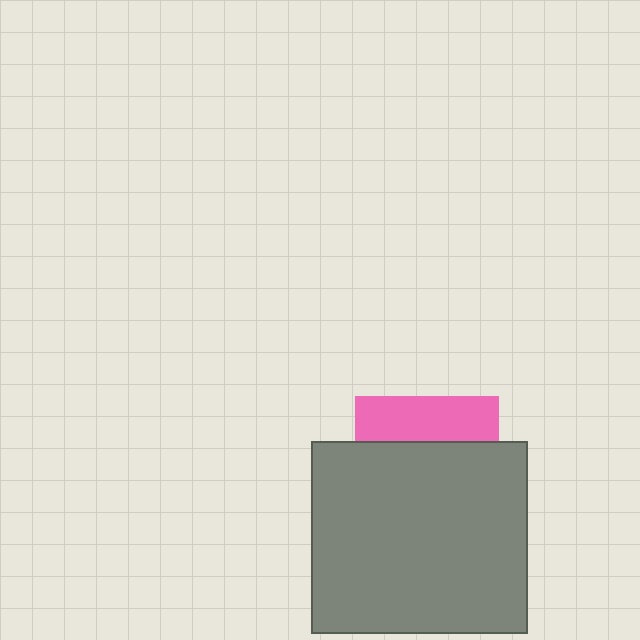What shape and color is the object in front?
The object in front is a gray rectangle.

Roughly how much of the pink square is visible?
A small part of it is visible (roughly 32%).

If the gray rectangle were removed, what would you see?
You would see the complete pink square.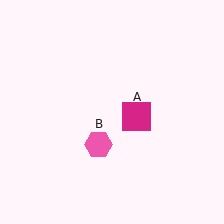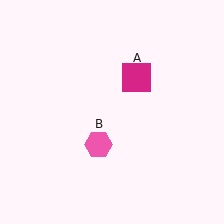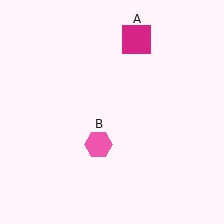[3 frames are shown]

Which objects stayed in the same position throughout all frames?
Pink hexagon (object B) remained stationary.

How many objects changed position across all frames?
1 object changed position: magenta square (object A).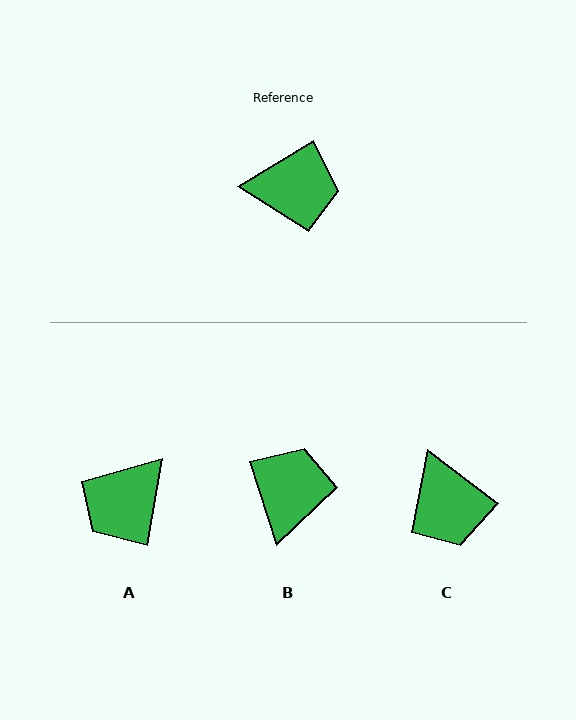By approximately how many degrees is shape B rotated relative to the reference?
Approximately 77 degrees counter-clockwise.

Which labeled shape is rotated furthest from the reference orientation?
A, about 131 degrees away.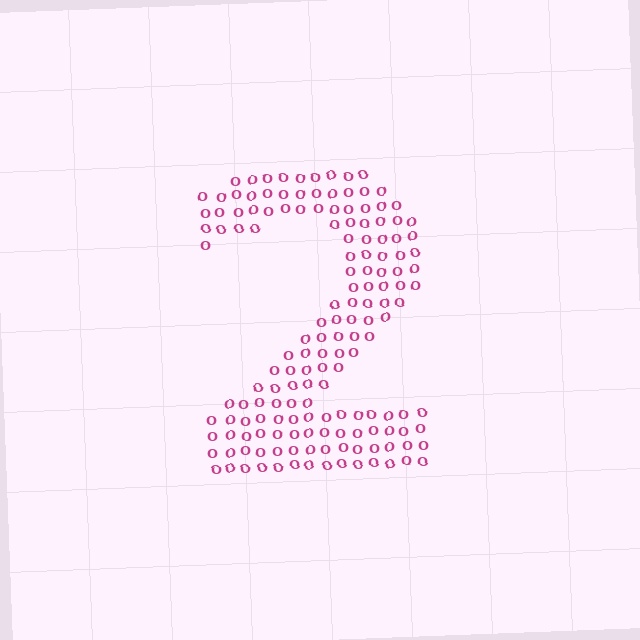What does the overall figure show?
The overall figure shows the digit 2.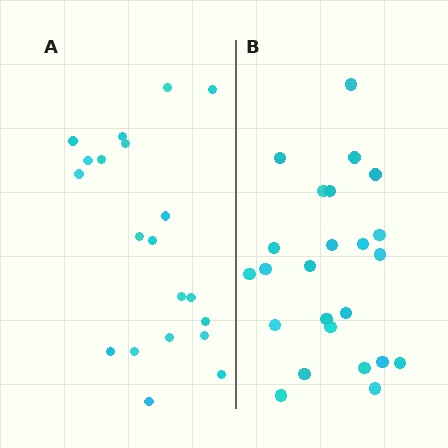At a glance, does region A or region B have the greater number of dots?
Region B (the right region) has more dots.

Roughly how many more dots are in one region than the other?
Region B has about 4 more dots than region A.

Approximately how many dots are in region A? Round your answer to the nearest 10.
About 20 dots.